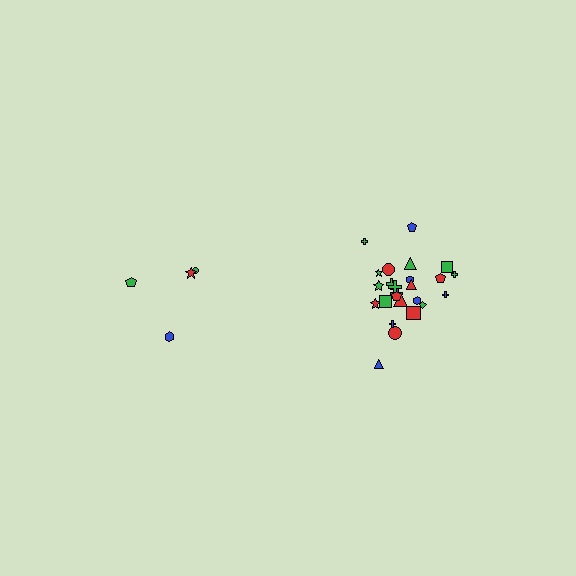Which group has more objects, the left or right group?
The right group.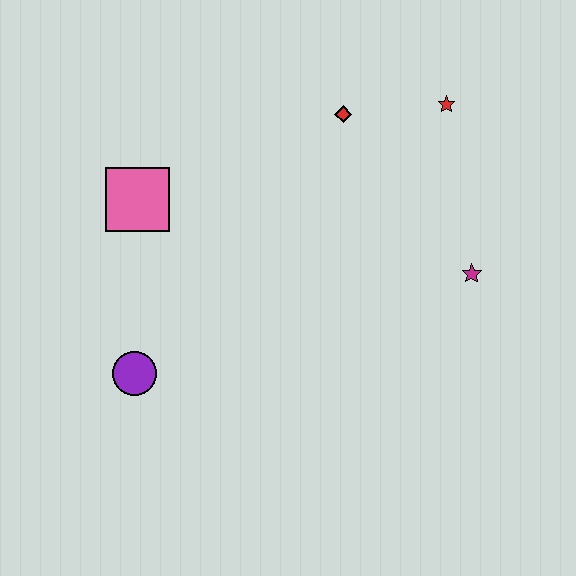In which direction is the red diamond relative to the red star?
The red diamond is to the left of the red star.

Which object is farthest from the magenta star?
The purple circle is farthest from the magenta star.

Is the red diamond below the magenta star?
No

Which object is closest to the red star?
The red diamond is closest to the red star.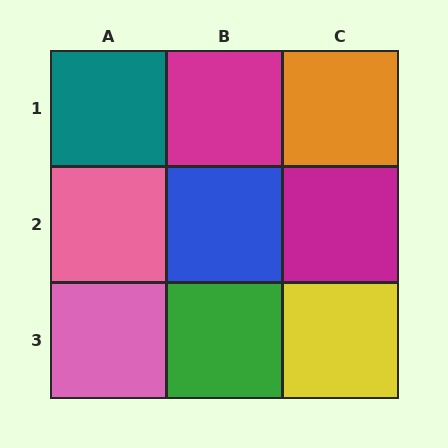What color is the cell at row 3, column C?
Yellow.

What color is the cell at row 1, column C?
Orange.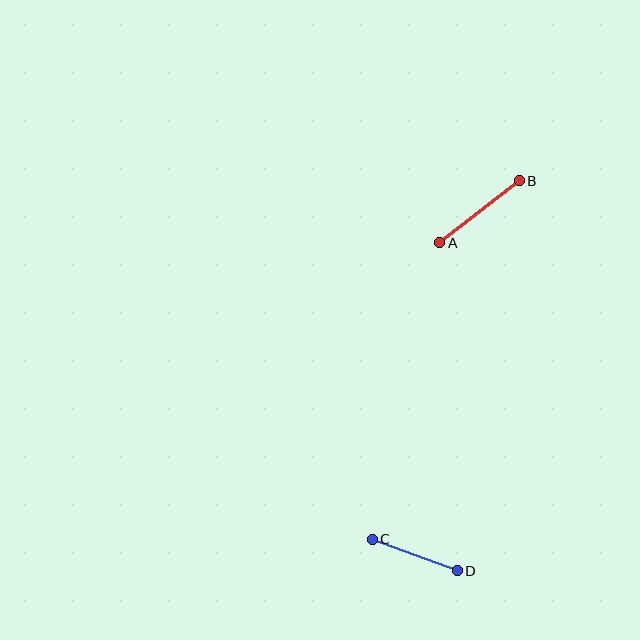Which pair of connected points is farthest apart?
Points A and B are farthest apart.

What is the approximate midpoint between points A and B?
The midpoint is at approximately (480, 212) pixels.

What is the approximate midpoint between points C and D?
The midpoint is at approximately (415, 555) pixels.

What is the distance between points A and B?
The distance is approximately 101 pixels.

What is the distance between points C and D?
The distance is approximately 91 pixels.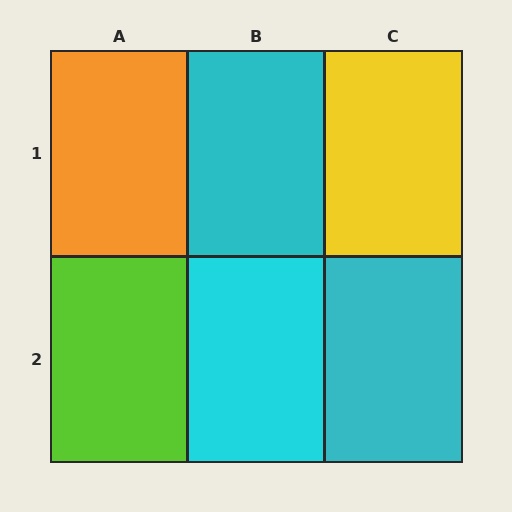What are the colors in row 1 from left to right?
Orange, cyan, yellow.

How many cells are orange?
1 cell is orange.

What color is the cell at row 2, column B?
Cyan.